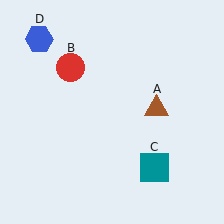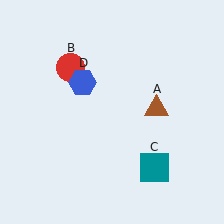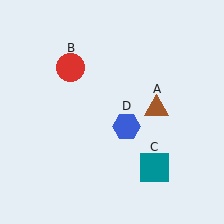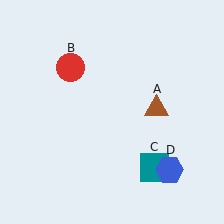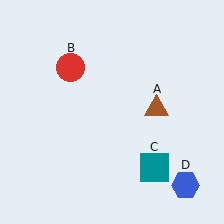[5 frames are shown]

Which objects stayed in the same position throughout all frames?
Brown triangle (object A) and red circle (object B) and teal square (object C) remained stationary.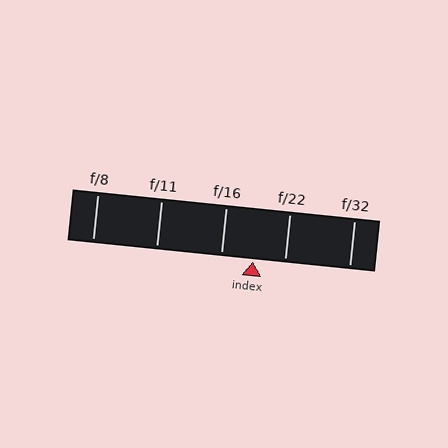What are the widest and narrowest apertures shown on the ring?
The widest aperture shown is f/8 and the narrowest is f/32.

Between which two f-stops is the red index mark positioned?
The index mark is between f/16 and f/22.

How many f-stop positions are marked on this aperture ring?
There are 5 f-stop positions marked.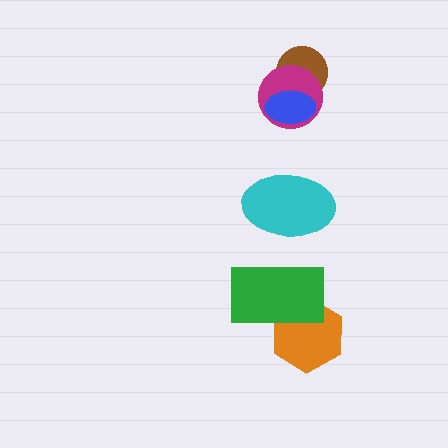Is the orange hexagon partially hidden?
Yes, it is partially covered by another shape.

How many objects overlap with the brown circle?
2 objects overlap with the brown circle.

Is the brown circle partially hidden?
Yes, it is partially covered by another shape.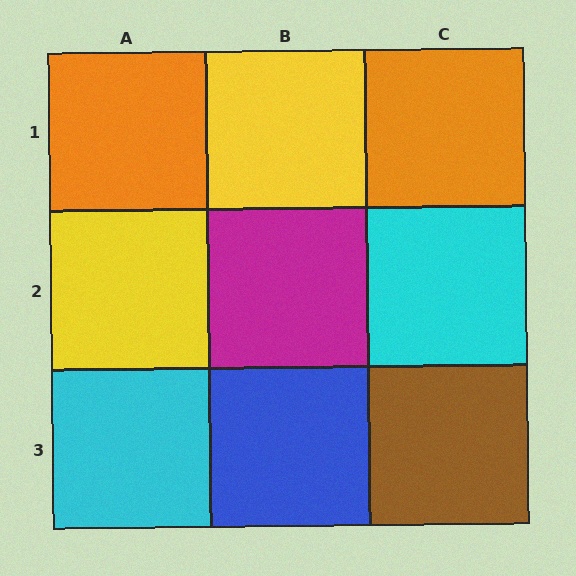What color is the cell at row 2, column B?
Magenta.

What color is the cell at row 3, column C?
Brown.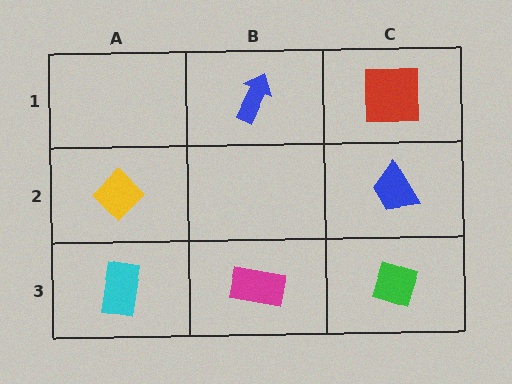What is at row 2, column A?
A yellow diamond.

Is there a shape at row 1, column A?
No, that cell is empty.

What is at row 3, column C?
A green diamond.